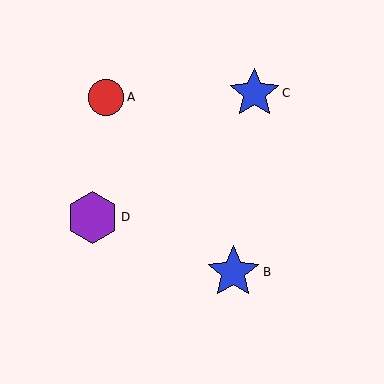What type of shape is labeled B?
Shape B is a blue star.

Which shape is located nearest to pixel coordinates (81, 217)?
The purple hexagon (labeled D) at (92, 217) is nearest to that location.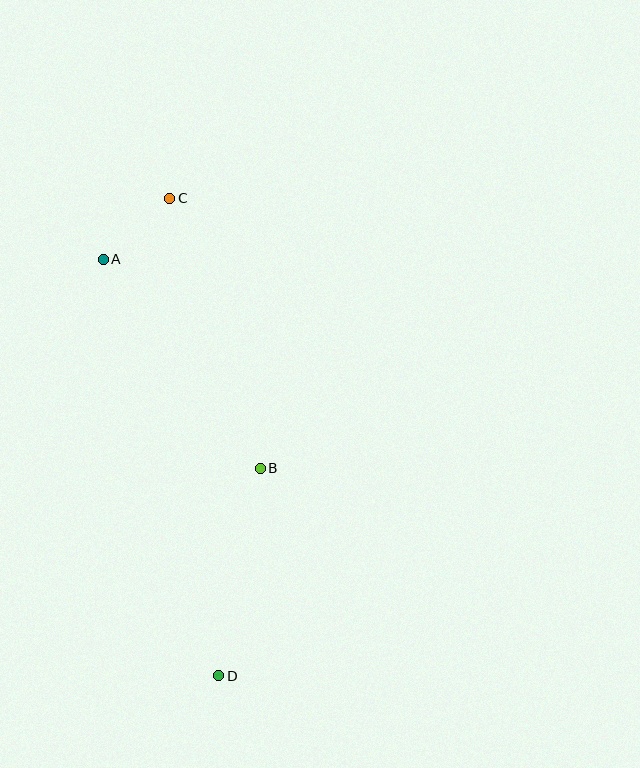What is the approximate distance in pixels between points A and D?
The distance between A and D is approximately 432 pixels.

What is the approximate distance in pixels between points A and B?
The distance between A and B is approximately 261 pixels.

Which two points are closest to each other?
Points A and C are closest to each other.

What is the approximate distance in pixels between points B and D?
The distance between B and D is approximately 212 pixels.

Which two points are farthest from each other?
Points C and D are farthest from each other.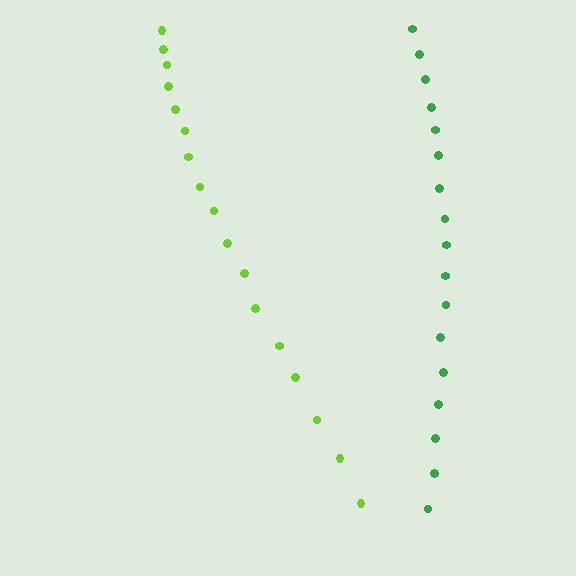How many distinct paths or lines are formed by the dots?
There are 2 distinct paths.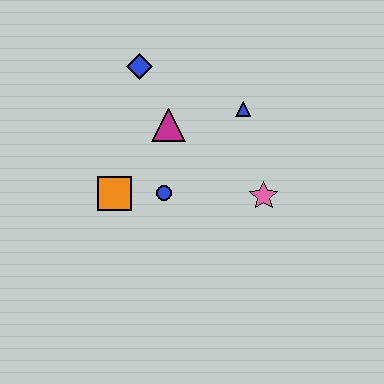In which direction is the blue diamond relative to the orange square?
The blue diamond is above the orange square.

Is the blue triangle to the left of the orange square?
No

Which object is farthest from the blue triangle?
The orange square is farthest from the blue triangle.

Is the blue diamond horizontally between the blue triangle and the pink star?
No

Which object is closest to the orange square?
The blue circle is closest to the orange square.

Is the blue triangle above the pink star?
Yes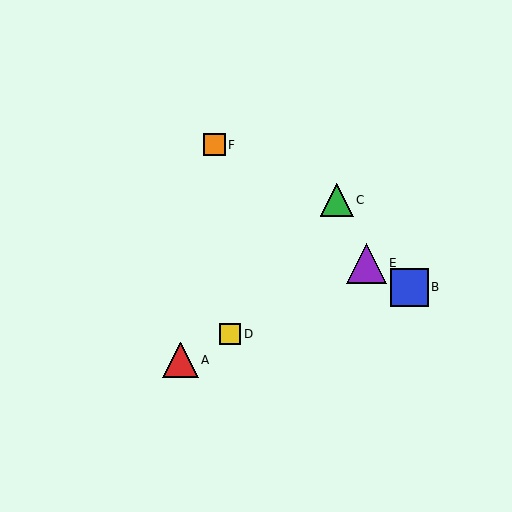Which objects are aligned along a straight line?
Objects A, D, E are aligned along a straight line.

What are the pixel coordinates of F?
Object F is at (214, 145).